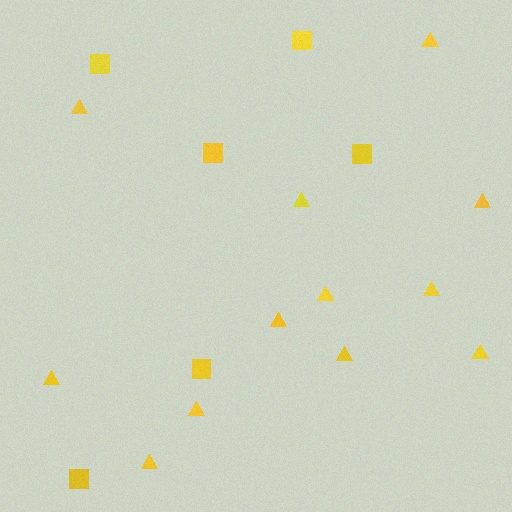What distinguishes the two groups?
There are 2 groups: one group of squares (6) and one group of triangles (12).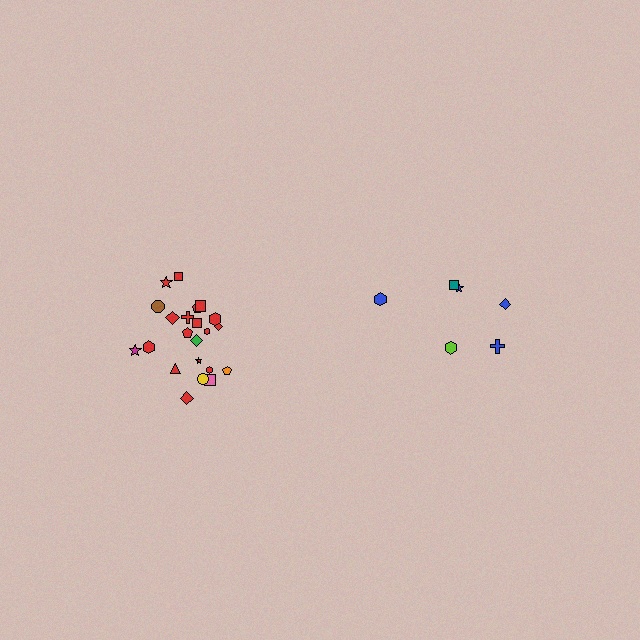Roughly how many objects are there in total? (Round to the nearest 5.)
Roughly 30 objects in total.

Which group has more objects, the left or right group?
The left group.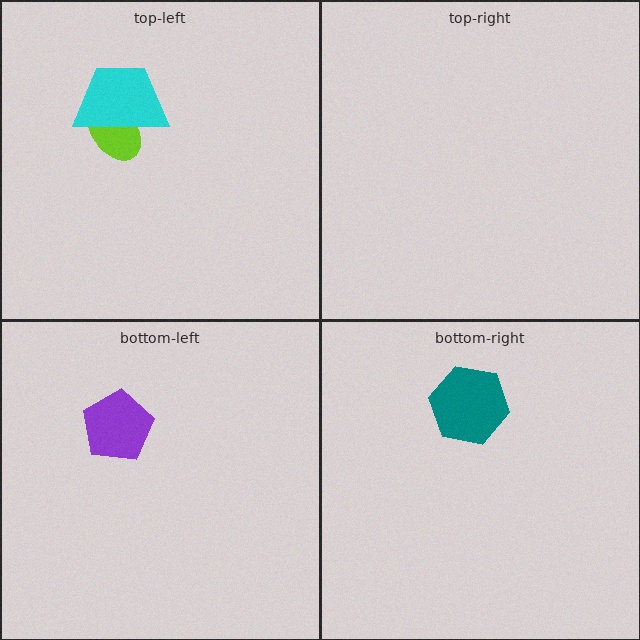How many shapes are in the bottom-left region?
1.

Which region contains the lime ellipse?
The top-left region.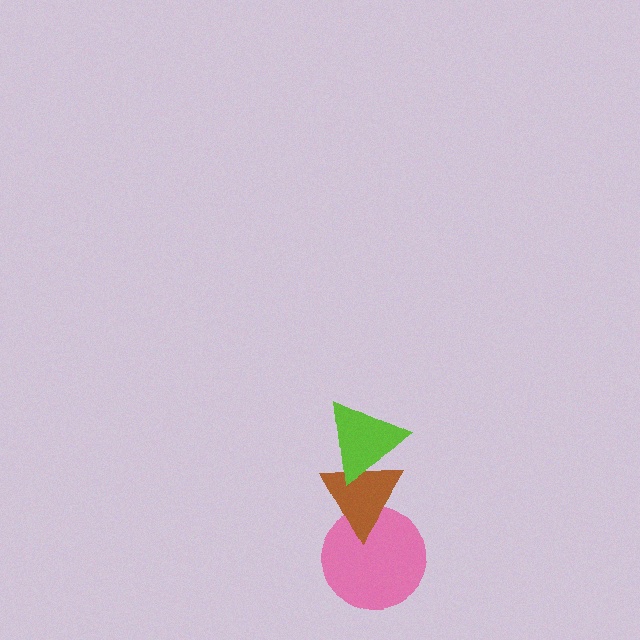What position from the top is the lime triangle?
The lime triangle is 1st from the top.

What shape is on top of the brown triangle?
The lime triangle is on top of the brown triangle.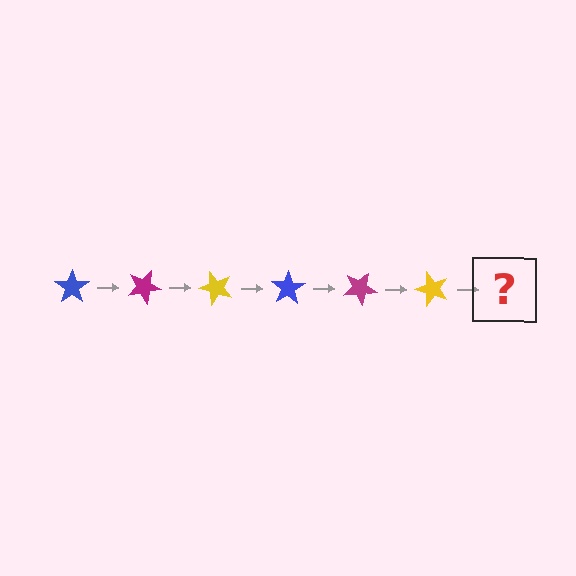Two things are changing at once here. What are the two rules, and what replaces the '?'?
The two rules are that it rotates 25 degrees each step and the color cycles through blue, magenta, and yellow. The '?' should be a blue star, rotated 150 degrees from the start.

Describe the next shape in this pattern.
It should be a blue star, rotated 150 degrees from the start.